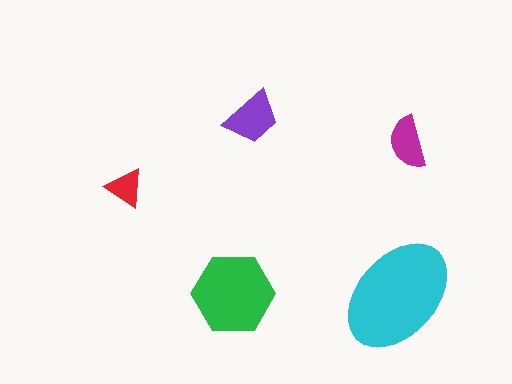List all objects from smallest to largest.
The red triangle, the magenta semicircle, the purple trapezoid, the green hexagon, the cyan ellipse.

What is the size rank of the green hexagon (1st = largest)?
2nd.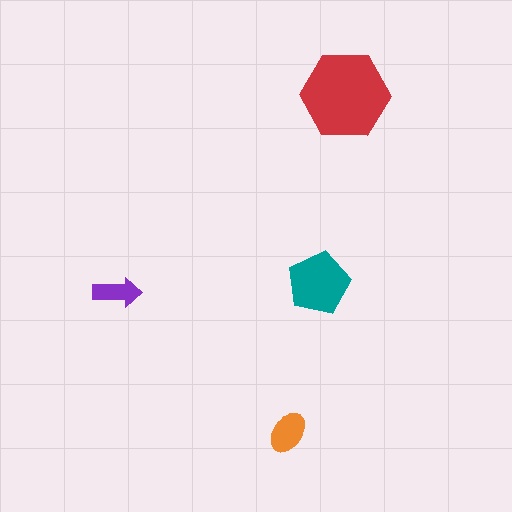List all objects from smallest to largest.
The purple arrow, the orange ellipse, the teal pentagon, the red hexagon.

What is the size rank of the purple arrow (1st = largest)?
4th.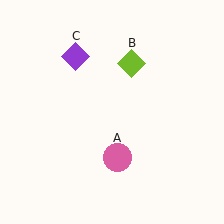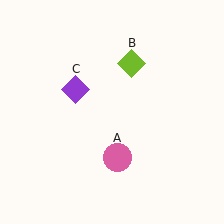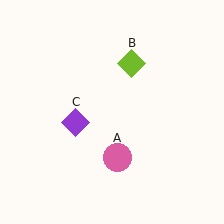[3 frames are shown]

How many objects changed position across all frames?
1 object changed position: purple diamond (object C).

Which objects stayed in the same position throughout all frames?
Pink circle (object A) and lime diamond (object B) remained stationary.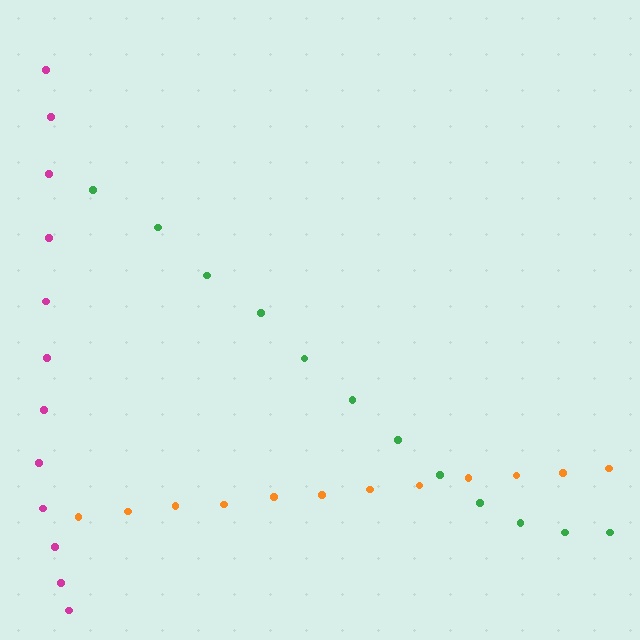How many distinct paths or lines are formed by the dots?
There are 3 distinct paths.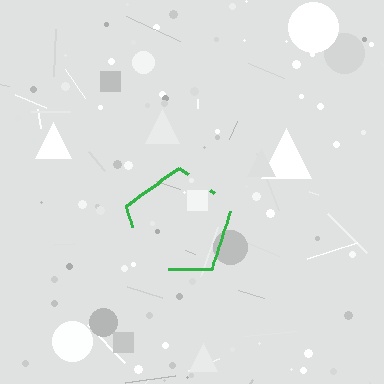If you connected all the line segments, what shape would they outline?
They would outline a pentagon.